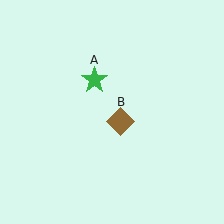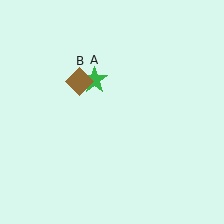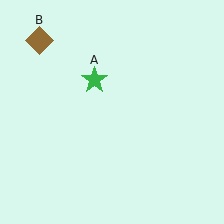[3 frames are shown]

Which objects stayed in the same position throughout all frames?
Green star (object A) remained stationary.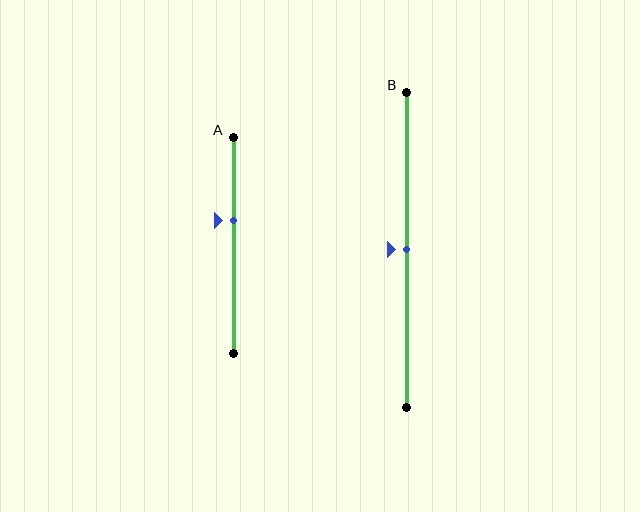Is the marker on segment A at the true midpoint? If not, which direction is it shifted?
No, the marker on segment A is shifted upward by about 12% of the segment length.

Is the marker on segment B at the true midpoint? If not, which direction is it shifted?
Yes, the marker on segment B is at the true midpoint.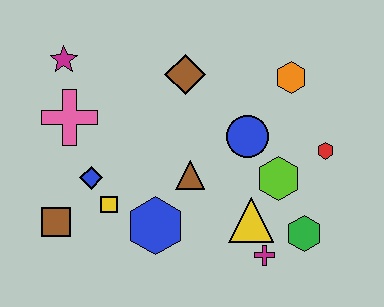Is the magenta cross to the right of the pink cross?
Yes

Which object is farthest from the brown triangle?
The magenta star is farthest from the brown triangle.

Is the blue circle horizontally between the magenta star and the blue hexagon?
No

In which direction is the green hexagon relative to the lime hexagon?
The green hexagon is below the lime hexagon.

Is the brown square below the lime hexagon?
Yes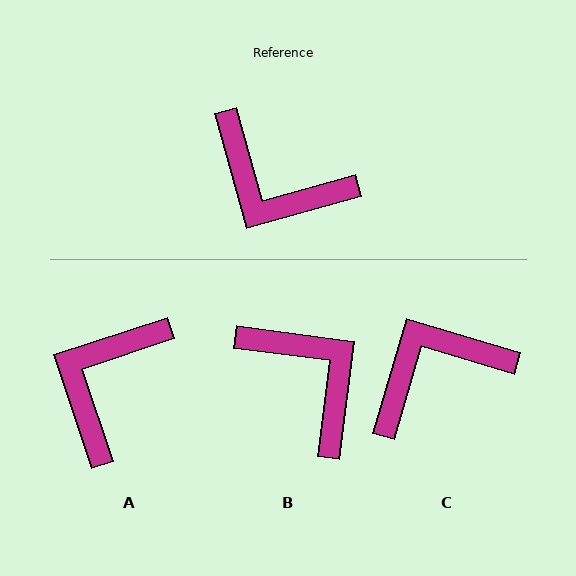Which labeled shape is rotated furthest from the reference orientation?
B, about 157 degrees away.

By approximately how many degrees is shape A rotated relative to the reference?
Approximately 87 degrees clockwise.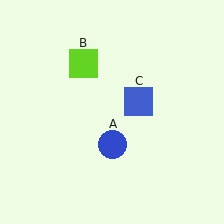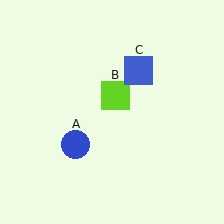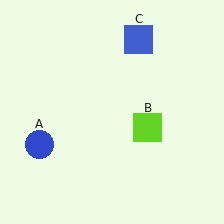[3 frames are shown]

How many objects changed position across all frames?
3 objects changed position: blue circle (object A), lime square (object B), blue square (object C).